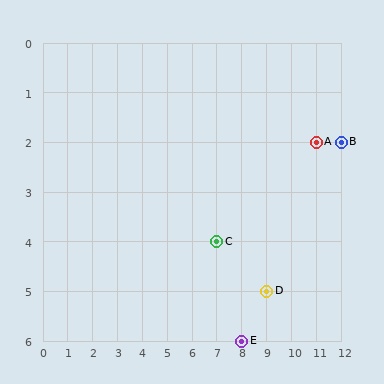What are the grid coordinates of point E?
Point E is at grid coordinates (8, 6).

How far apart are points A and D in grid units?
Points A and D are 2 columns and 3 rows apart (about 3.6 grid units diagonally).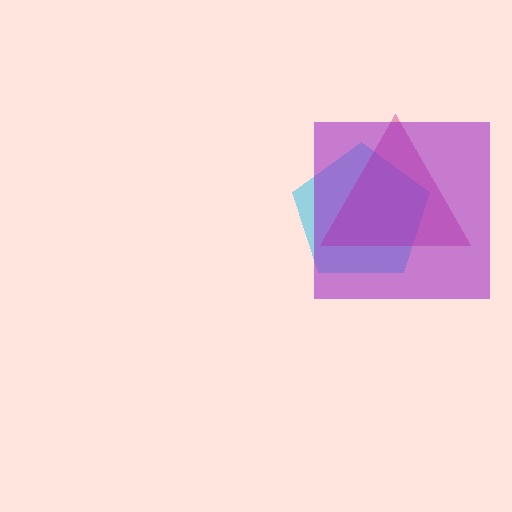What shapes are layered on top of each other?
The layered shapes are: a cyan pentagon, a magenta triangle, a purple square.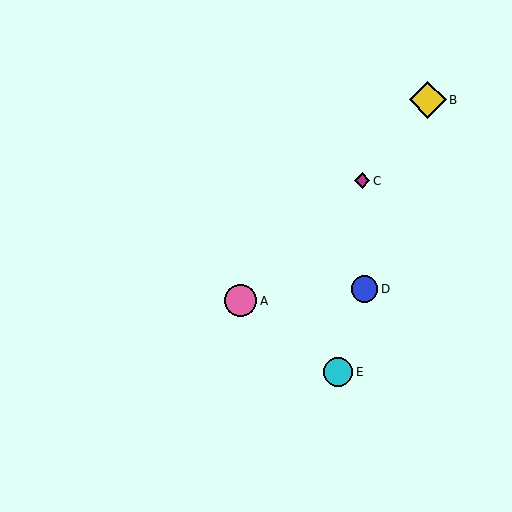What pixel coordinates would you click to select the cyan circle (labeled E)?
Click at (338, 372) to select the cyan circle E.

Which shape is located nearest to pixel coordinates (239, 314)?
The pink circle (labeled A) at (241, 301) is nearest to that location.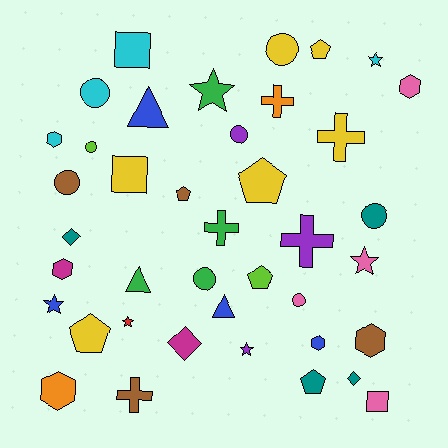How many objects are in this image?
There are 40 objects.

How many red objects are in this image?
There is 1 red object.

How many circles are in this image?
There are 8 circles.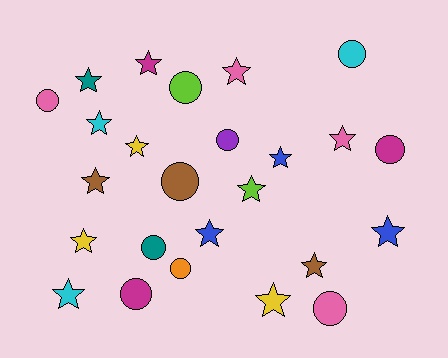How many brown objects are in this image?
There are 3 brown objects.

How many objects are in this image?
There are 25 objects.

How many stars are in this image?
There are 15 stars.